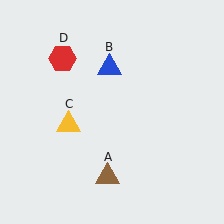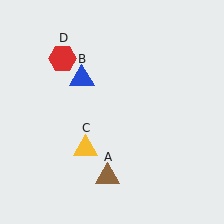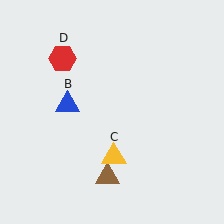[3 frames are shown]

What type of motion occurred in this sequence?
The blue triangle (object B), yellow triangle (object C) rotated counterclockwise around the center of the scene.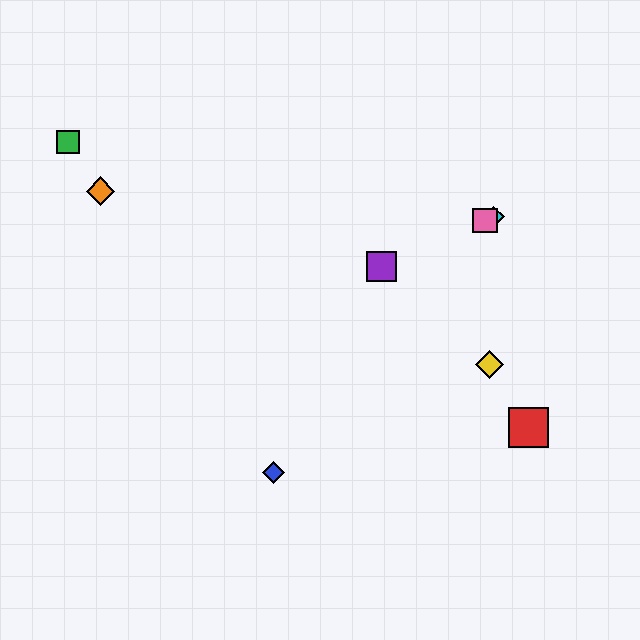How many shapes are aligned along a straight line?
3 shapes (the purple square, the cyan diamond, the pink square) are aligned along a straight line.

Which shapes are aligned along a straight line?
The purple square, the cyan diamond, the pink square are aligned along a straight line.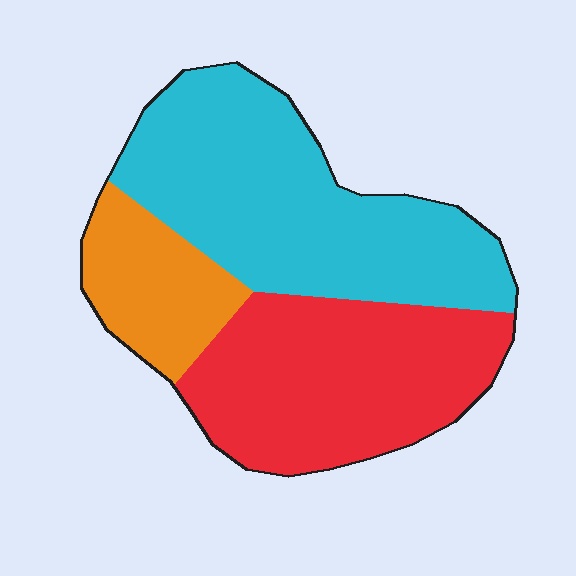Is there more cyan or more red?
Cyan.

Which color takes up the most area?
Cyan, at roughly 45%.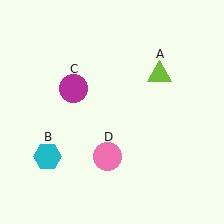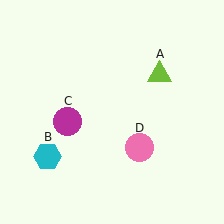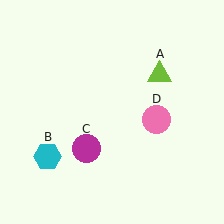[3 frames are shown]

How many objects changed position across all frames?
2 objects changed position: magenta circle (object C), pink circle (object D).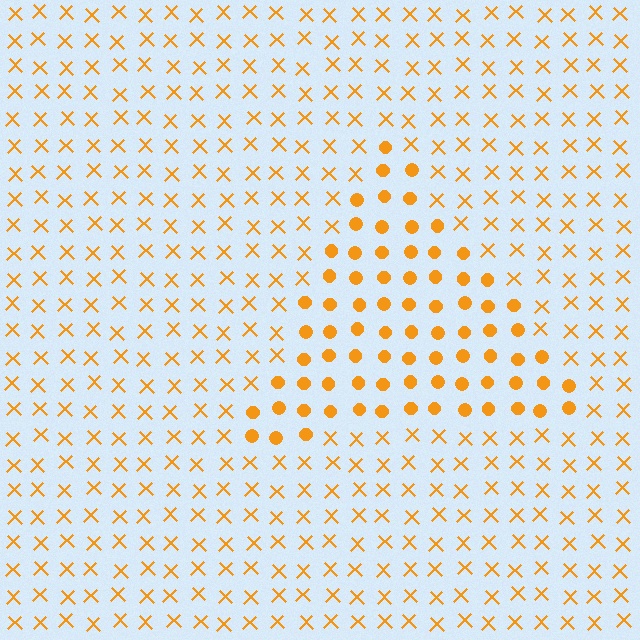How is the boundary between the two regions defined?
The boundary is defined by a change in element shape: circles inside vs. X marks outside. All elements share the same color and spacing.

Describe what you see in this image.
The image is filled with small orange elements arranged in a uniform grid. A triangle-shaped region contains circles, while the surrounding area contains X marks. The boundary is defined purely by the change in element shape.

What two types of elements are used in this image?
The image uses circles inside the triangle region and X marks outside it.